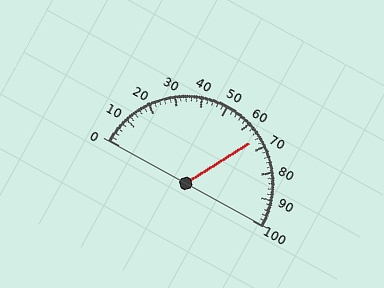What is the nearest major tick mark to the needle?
The nearest major tick mark is 70.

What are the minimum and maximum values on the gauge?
The gauge ranges from 0 to 100.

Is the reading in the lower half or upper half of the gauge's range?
The reading is in the upper half of the range (0 to 100).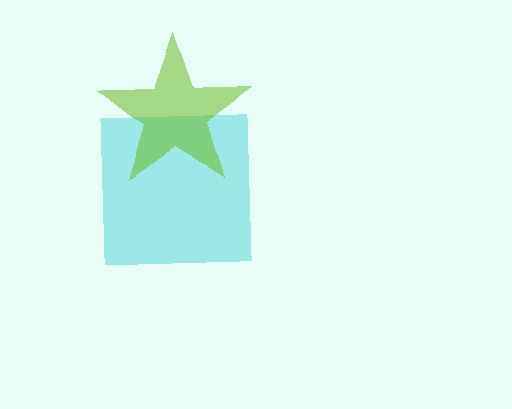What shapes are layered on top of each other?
The layered shapes are: a cyan square, a lime star.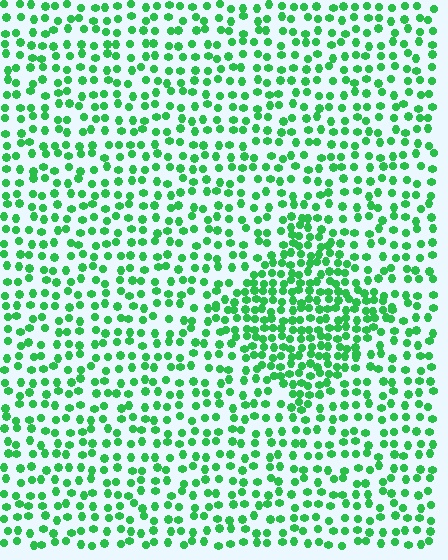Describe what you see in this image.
The image contains small green elements arranged at two different densities. A diamond-shaped region is visible where the elements are more densely packed than the surrounding area.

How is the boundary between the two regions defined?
The boundary is defined by a change in element density (approximately 1.8x ratio). All elements are the same color, size, and shape.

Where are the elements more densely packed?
The elements are more densely packed inside the diamond boundary.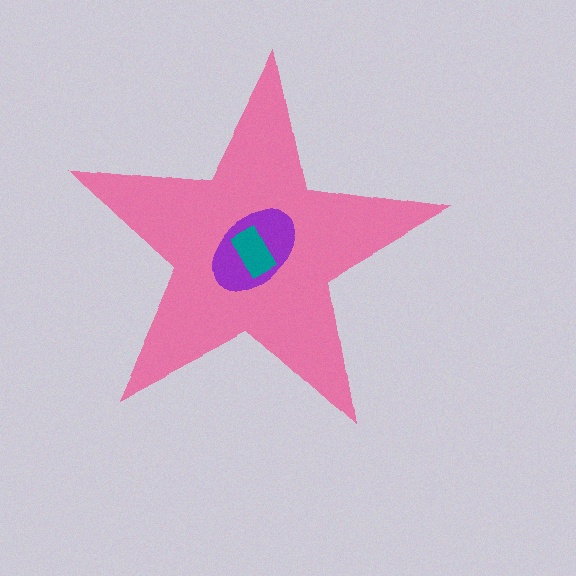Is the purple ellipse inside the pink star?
Yes.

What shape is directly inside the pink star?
The purple ellipse.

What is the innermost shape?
The teal rectangle.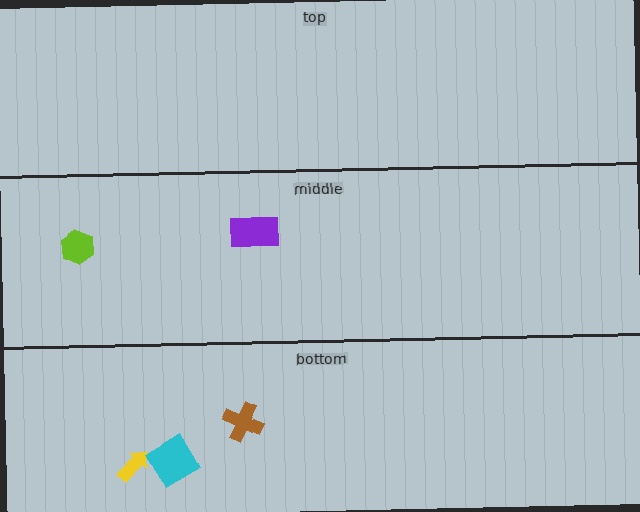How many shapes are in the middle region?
2.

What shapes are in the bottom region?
The yellow arrow, the brown cross, the cyan diamond.